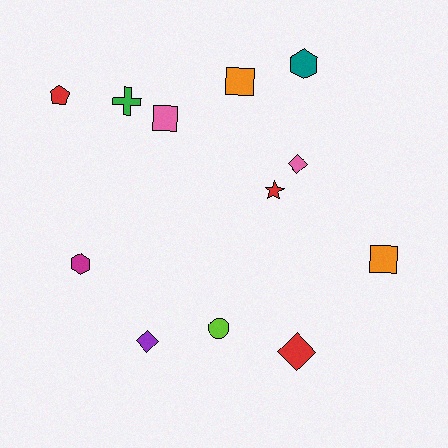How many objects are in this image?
There are 12 objects.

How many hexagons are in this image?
There are 2 hexagons.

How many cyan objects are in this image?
There are no cyan objects.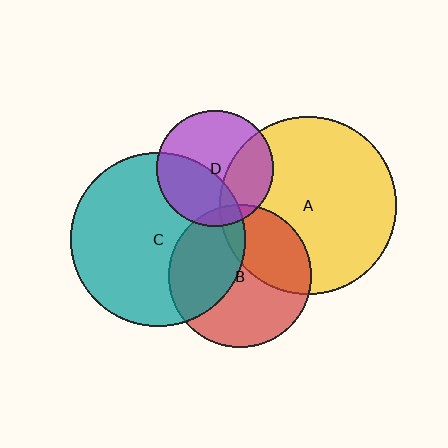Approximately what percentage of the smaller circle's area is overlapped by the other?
Approximately 40%.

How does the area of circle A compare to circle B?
Approximately 1.5 times.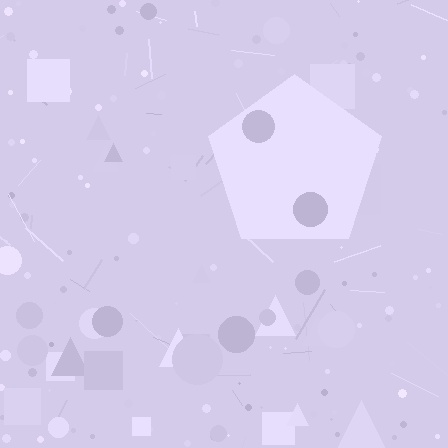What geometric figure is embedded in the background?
A pentagon is embedded in the background.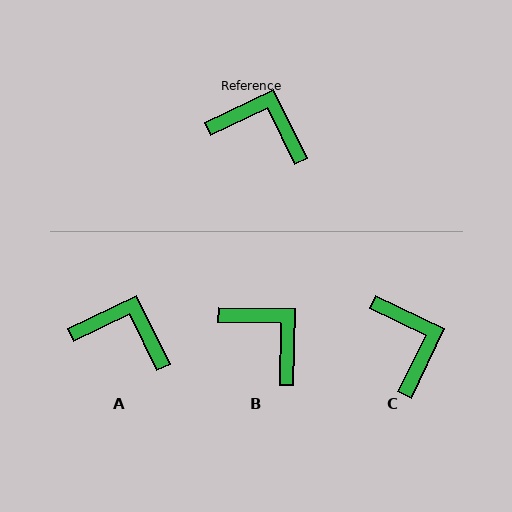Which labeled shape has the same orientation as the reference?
A.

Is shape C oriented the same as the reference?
No, it is off by about 52 degrees.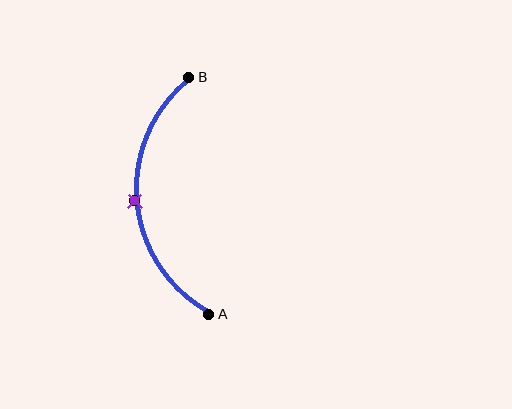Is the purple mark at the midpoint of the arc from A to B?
Yes. The purple mark lies on the arc at equal arc-length from both A and B — it is the arc midpoint.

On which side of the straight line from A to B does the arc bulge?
The arc bulges to the left of the straight line connecting A and B.